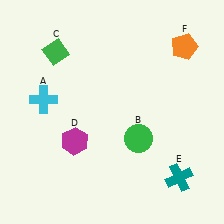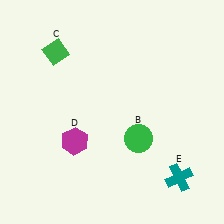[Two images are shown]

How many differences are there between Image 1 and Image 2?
There are 2 differences between the two images.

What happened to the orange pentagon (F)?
The orange pentagon (F) was removed in Image 2. It was in the top-right area of Image 1.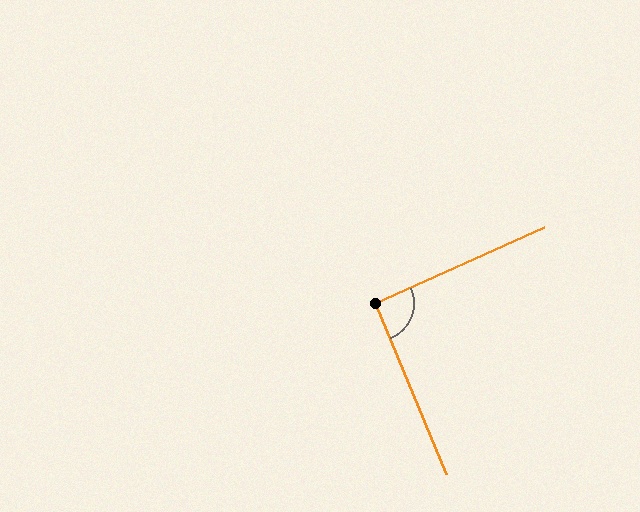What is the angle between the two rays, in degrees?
Approximately 92 degrees.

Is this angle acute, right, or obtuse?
It is approximately a right angle.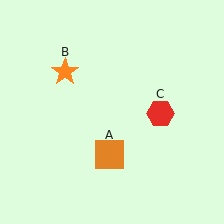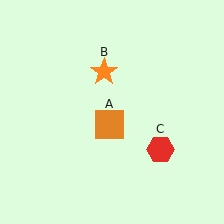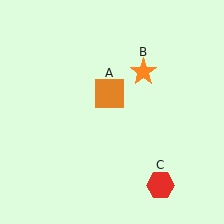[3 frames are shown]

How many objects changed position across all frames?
3 objects changed position: orange square (object A), orange star (object B), red hexagon (object C).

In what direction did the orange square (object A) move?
The orange square (object A) moved up.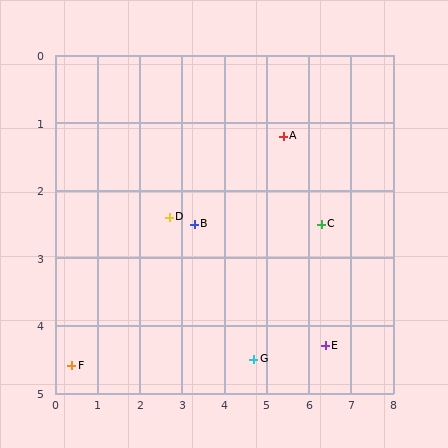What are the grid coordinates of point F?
Point F is at approximately (0.4, 4.6).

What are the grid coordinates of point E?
Point E is at approximately (6.4, 4.3).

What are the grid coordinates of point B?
Point B is at approximately (3.3, 2.5).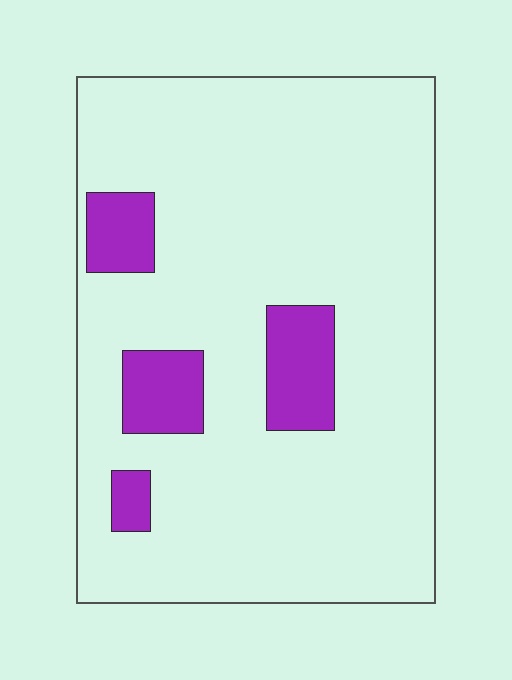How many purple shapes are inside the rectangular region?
4.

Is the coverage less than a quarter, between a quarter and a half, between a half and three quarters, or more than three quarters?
Less than a quarter.